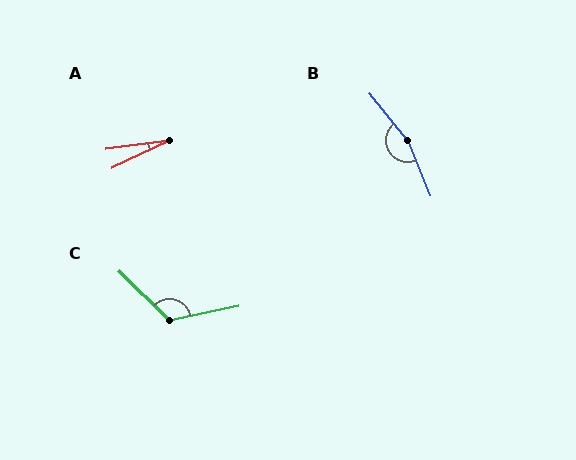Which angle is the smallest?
A, at approximately 18 degrees.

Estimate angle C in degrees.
Approximately 124 degrees.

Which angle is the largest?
B, at approximately 163 degrees.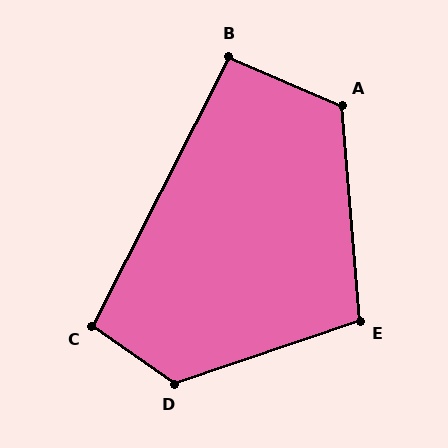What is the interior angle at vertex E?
Approximately 104 degrees (obtuse).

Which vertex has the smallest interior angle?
B, at approximately 94 degrees.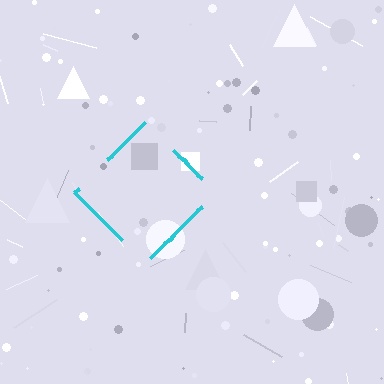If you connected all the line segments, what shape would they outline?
They would outline a diamond.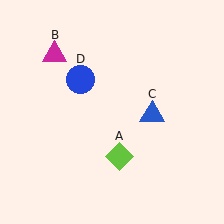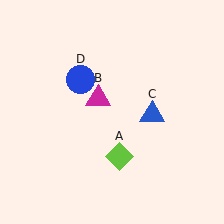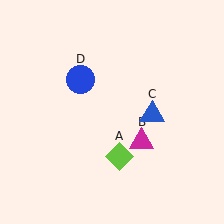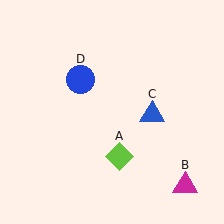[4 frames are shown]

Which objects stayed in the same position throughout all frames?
Lime diamond (object A) and blue triangle (object C) and blue circle (object D) remained stationary.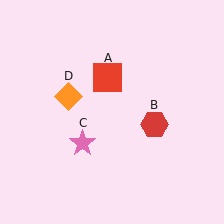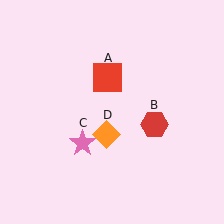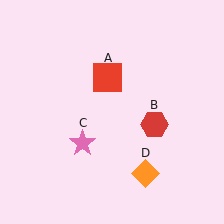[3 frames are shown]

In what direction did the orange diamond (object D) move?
The orange diamond (object D) moved down and to the right.